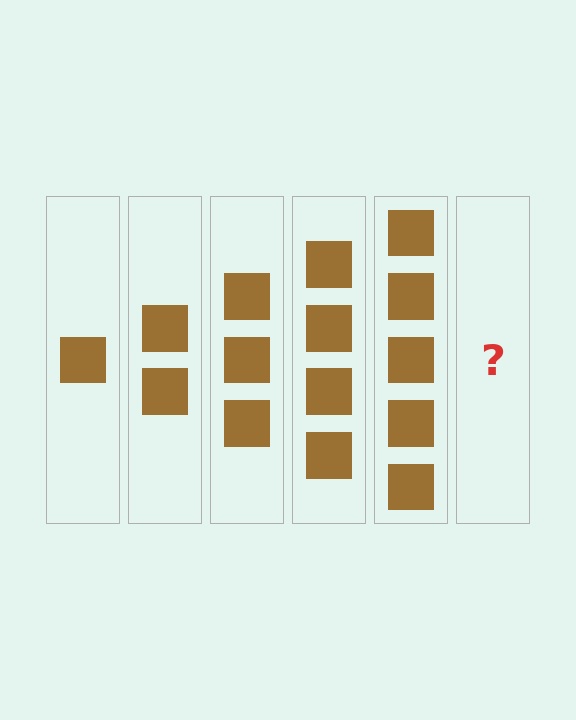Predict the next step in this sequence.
The next step is 6 squares.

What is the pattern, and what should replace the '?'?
The pattern is that each step adds one more square. The '?' should be 6 squares.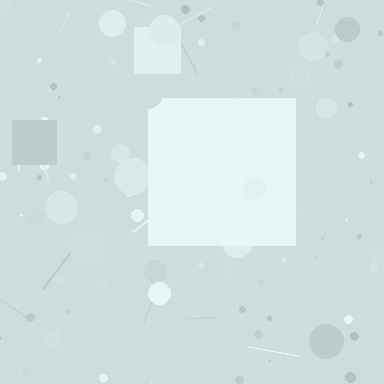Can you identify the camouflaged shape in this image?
The camouflaged shape is a square.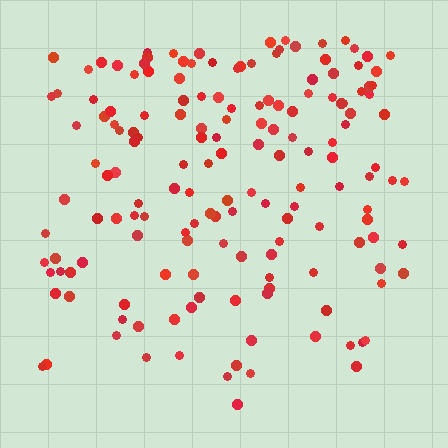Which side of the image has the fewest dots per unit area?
The bottom.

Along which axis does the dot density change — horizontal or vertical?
Vertical.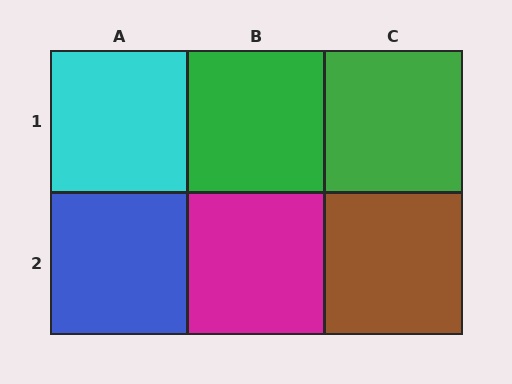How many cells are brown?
1 cell is brown.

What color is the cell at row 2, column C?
Brown.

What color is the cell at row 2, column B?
Magenta.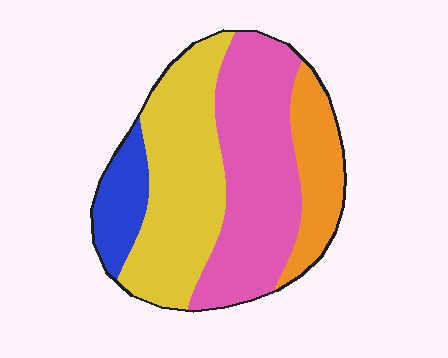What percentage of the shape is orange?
Orange covers about 15% of the shape.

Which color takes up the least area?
Blue, at roughly 10%.